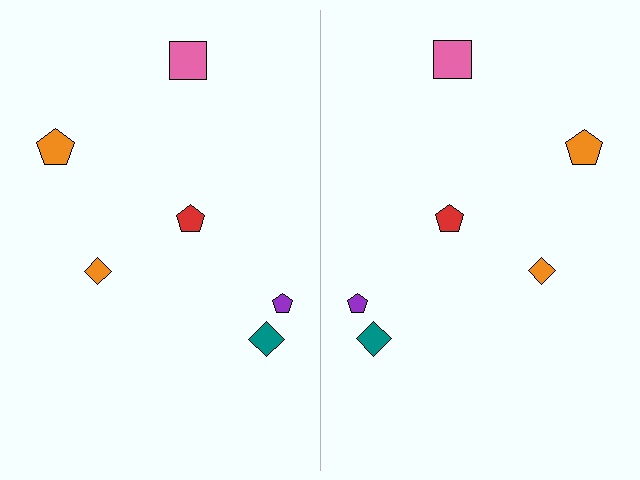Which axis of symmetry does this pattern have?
The pattern has a vertical axis of symmetry running through the center of the image.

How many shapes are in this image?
There are 12 shapes in this image.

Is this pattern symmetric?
Yes, this pattern has bilateral (reflection) symmetry.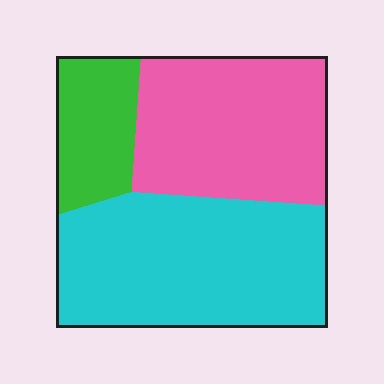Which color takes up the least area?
Green, at roughly 15%.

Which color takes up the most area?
Cyan, at roughly 45%.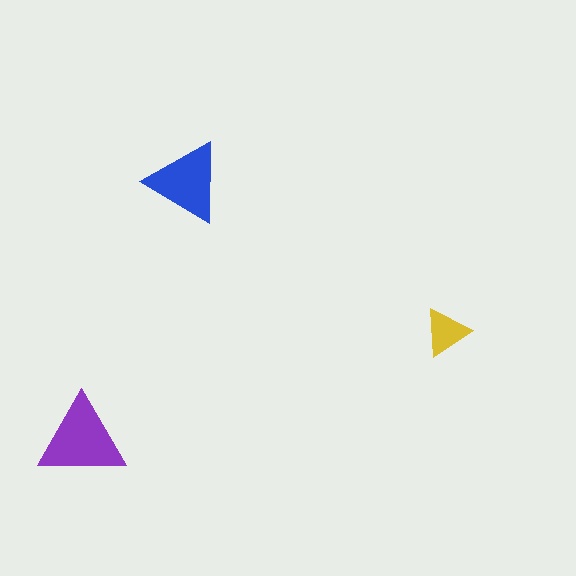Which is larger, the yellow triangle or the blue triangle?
The blue one.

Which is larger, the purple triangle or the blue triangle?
The purple one.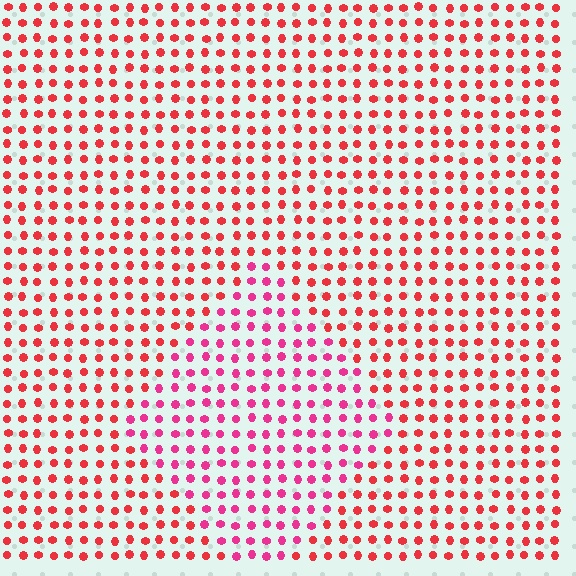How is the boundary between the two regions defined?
The boundary is defined purely by a slight shift in hue (about 29 degrees). Spacing, size, and orientation are identical on both sides.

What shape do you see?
I see a diamond.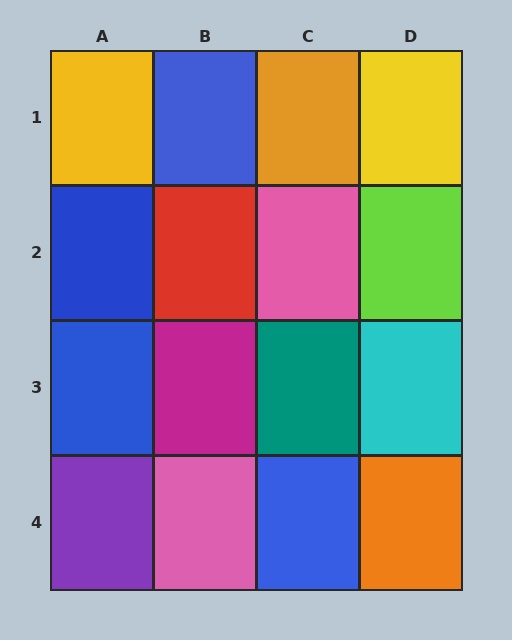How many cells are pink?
2 cells are pink.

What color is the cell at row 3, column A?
Blue.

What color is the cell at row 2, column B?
Red.